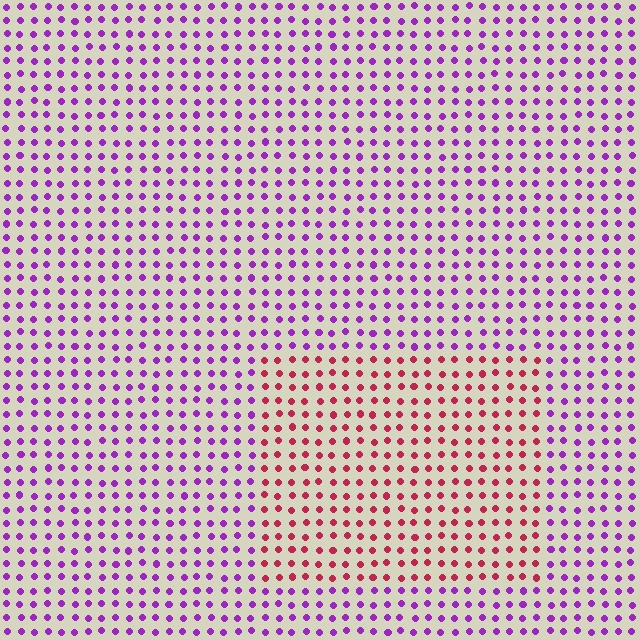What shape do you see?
I see a rectangle.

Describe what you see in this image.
The image is filled with small purple elements in a uniform arrangement. A rectangle-shaped region is visible where the elements are tinted to a slightly different hue, forming a subtle color boundary.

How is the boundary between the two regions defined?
The boundary is defined purely by a slight shift in hue (about 57 degrees). Spacing, size, and orientation are identical on both sides.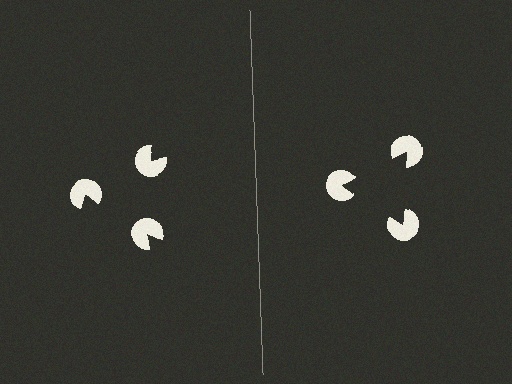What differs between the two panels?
The pac-man discs are positioned identically on both sides; only the wedge orientations differ. On the right they align to a triangle; on the left they are misaligned.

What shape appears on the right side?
An illusory triangle.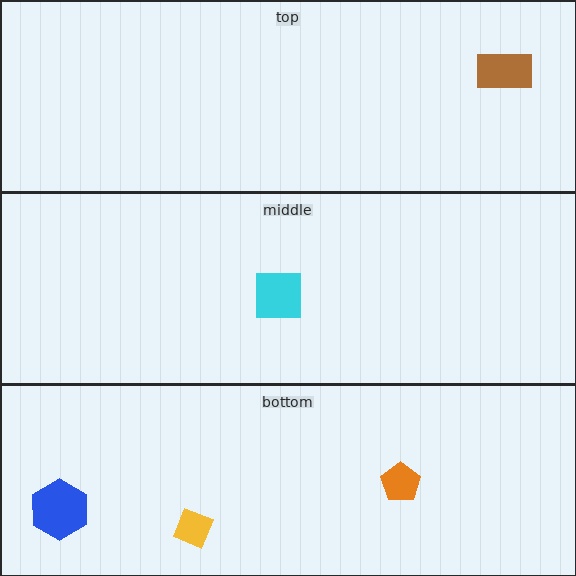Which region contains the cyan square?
The middle region.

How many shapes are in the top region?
1.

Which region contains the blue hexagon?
The bottom region.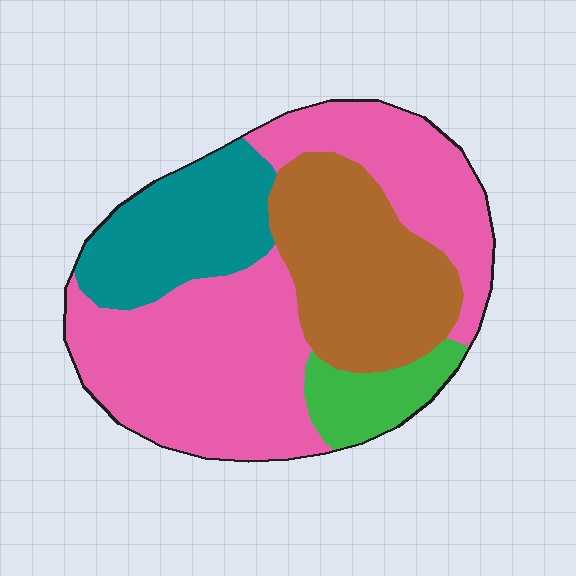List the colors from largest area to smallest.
From largest to smallest: pink, brown, teal, green.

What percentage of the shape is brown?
Brown takes up about one quarter (1/4) of the shape.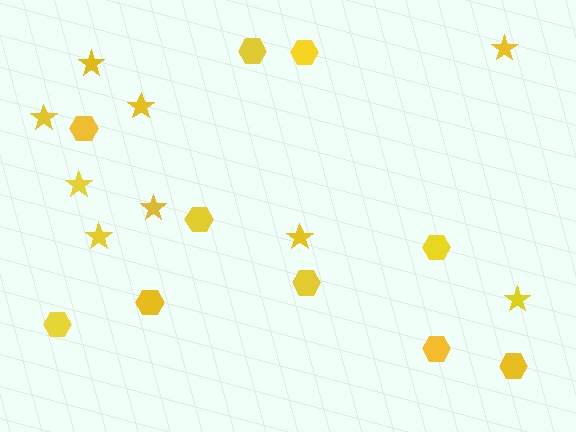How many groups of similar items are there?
There are 2 groups: one group of stars (9) and one group of hexagons (10).